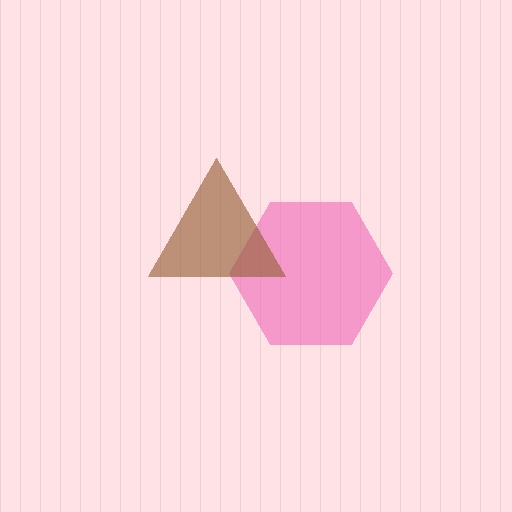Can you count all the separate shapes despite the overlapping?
Yes, there are 2 separate shapes.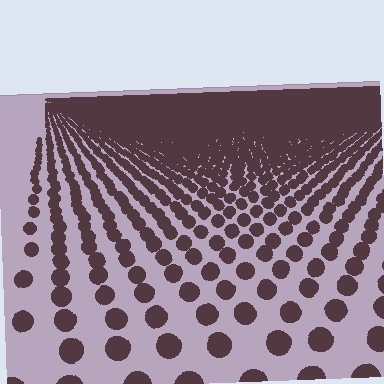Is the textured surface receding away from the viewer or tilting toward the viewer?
The surface is receding away from the viewer. Texture elements get smaller and denser toward the top.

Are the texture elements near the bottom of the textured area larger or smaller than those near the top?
Larger. Near the bottom, elements are closer to the viewer and appear at a bigger on-screen size.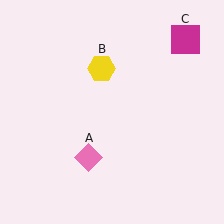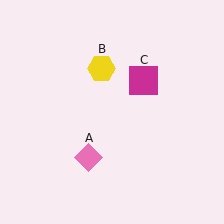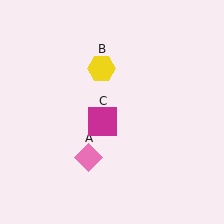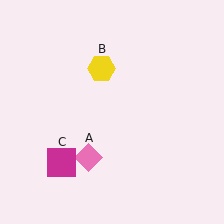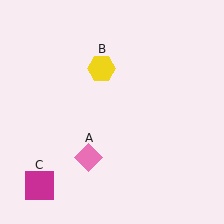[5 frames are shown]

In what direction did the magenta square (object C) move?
The magenta square (object C) moved down and to the left.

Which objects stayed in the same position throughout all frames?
Pink diamond (object A) and yellow hexagon (object B) remained stationary.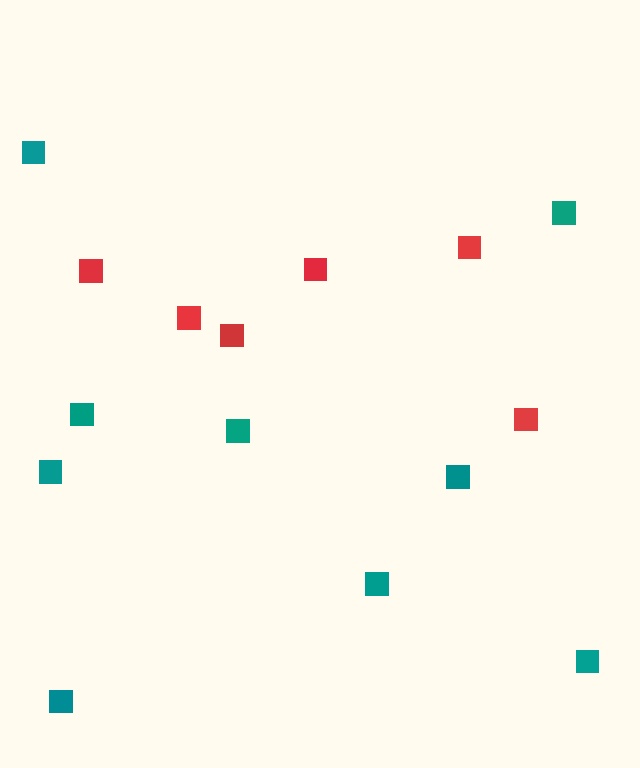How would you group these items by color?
There are 2 groups: one group of red squares (6) and one group of teal squares (9).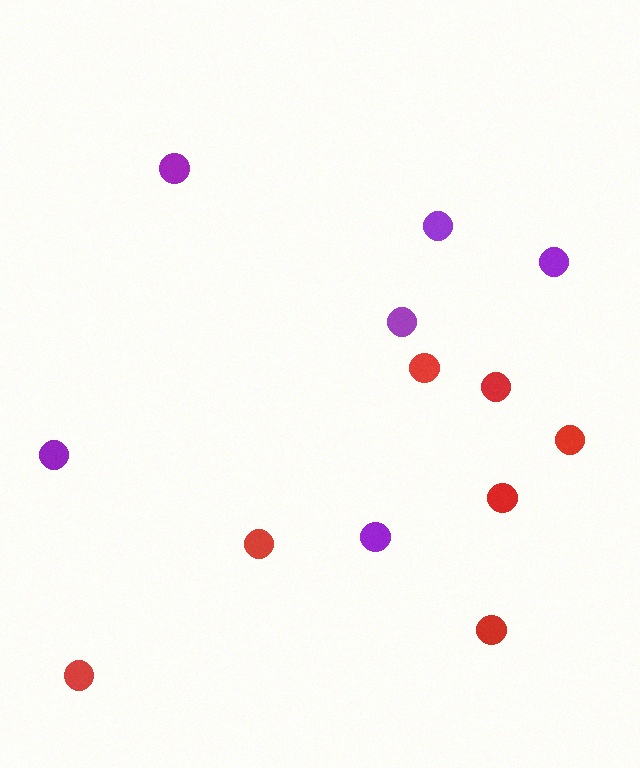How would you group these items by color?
There are 2 groups: one group of purple circles (6) and one group of red circles (7).